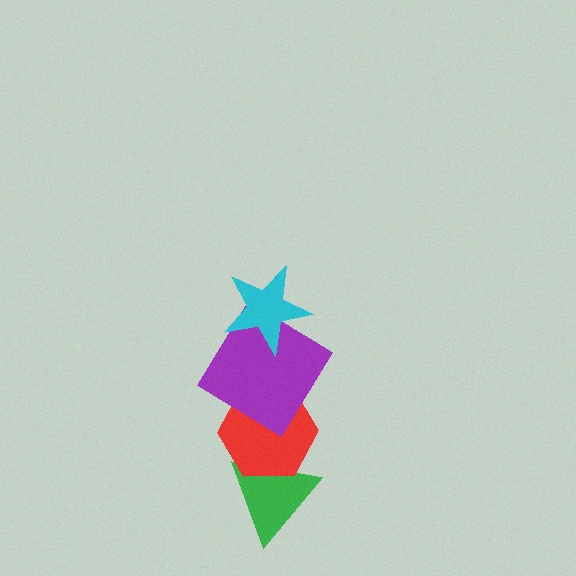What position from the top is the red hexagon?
The red hexagon is 3rd from the top.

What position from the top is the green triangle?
The green triangle is 4th from the top.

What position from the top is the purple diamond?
The purple diamond is 2nd from the top.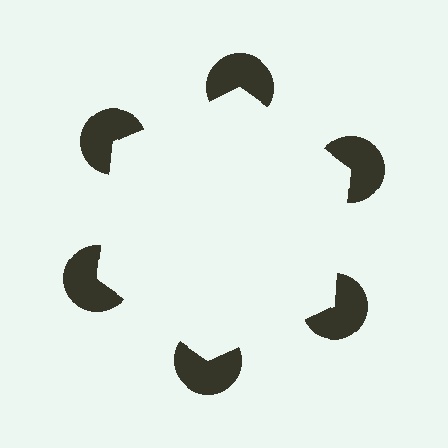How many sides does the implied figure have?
6 sides.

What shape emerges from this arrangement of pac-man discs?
An illusory hexagon — its edges are inferred from the aligned wedge cuts in the pac-man discs, not physically drawn.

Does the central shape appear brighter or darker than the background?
It typically appears slightly brighter than the background, even though no actual brightness change is drawn.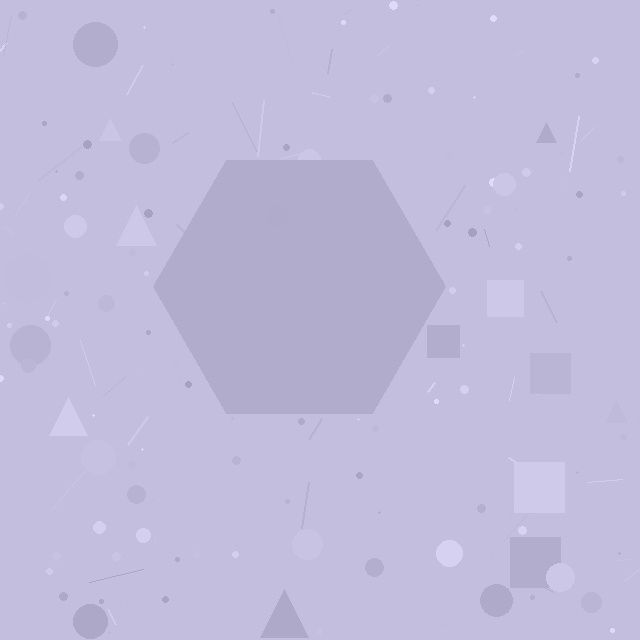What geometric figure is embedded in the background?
A hexagon is embedded in the background.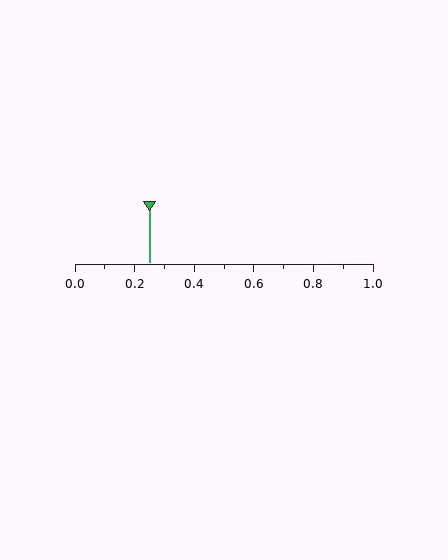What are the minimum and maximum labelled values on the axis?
The axis runs from 0.0 to 1.0.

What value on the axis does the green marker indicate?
The marker indicates approximately 0.25.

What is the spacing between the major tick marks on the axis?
The major ticks are spaced 0.2 apart.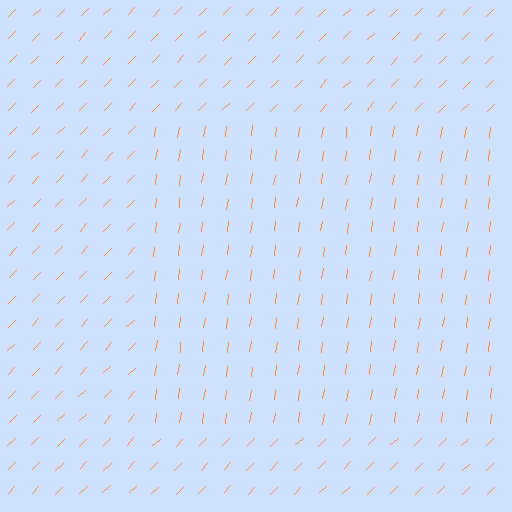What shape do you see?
I see a rectangle.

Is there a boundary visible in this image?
Yes, there is a texture boundary formed by a change in line orientation.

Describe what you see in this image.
The image is filled with small orange line segments. A rectangle region in the image has lines oriented differently from the surrounding lines, creating a visible texture boundary.